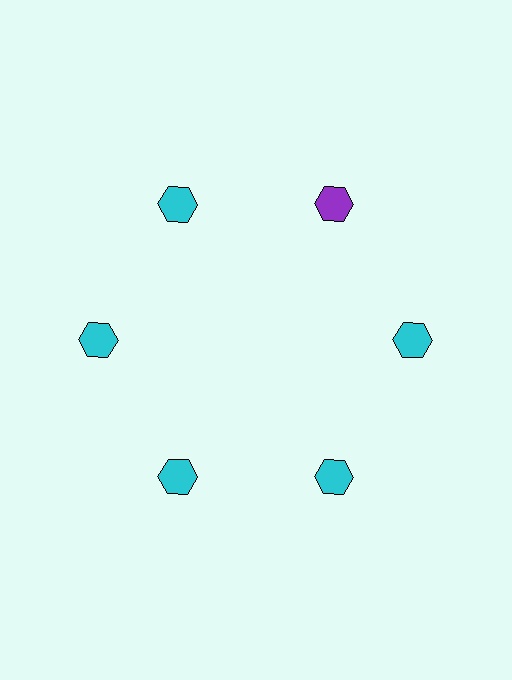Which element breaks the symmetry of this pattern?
The purple hexagon at roughly the 1 o'clock position breaks the symmetry. All other shapes are cyan hexagons.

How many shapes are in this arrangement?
There are 6 shapes arranged in a ring pattern.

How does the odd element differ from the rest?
It has a different color: purple instead of cyan.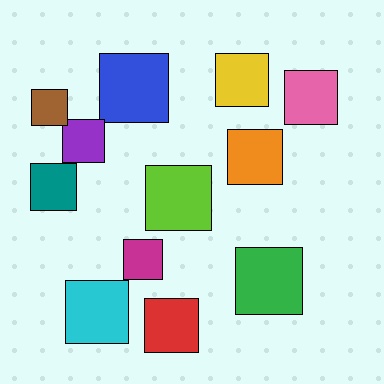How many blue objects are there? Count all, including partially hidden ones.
There is 1 blue object.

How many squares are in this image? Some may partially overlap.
There are 12 squares.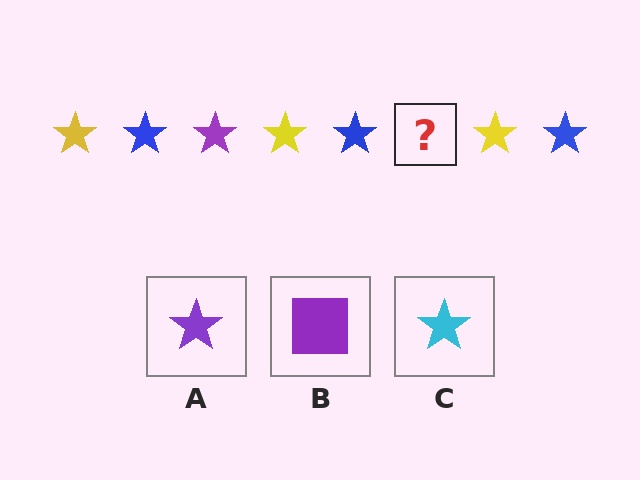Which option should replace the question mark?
Option A.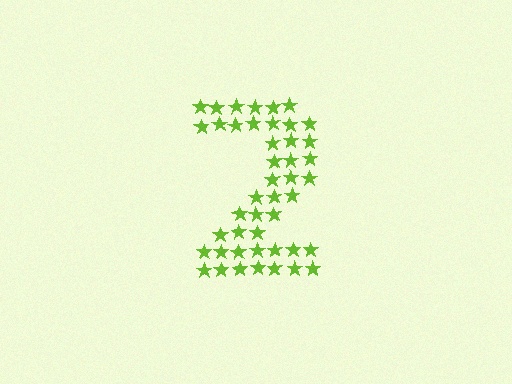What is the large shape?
The large shape is the digit 2.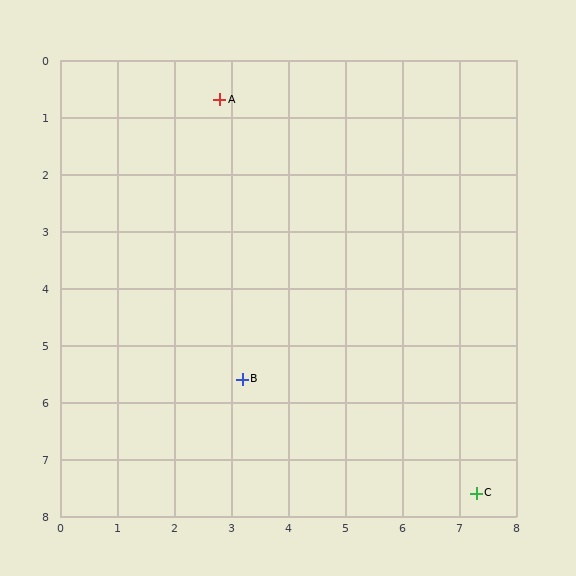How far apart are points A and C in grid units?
Points A and C are about 8.2 grid units apart.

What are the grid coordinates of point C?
Point C is at approximately (7.3, 7.6).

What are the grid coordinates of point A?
Point A is at approximately (2.8, 0.7).